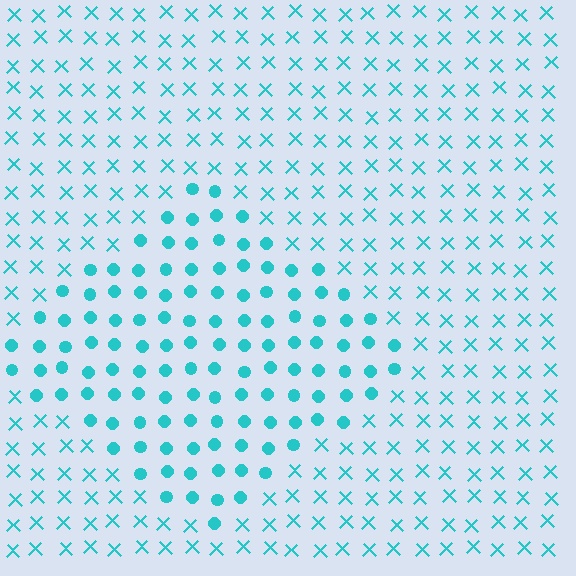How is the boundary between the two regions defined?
The boundary is defined by a change in element shape: circles inside vs. X marks outside. All elements share the same color and spacing.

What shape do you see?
I see a diamond.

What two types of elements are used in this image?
The image uses circles inside the diamond region and X marks outside it.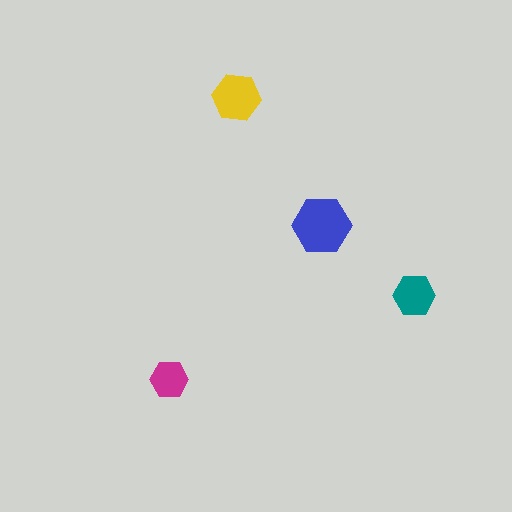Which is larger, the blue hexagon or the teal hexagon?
The blue one.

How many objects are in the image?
There are 4 objects in the image.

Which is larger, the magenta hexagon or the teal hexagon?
The teal one.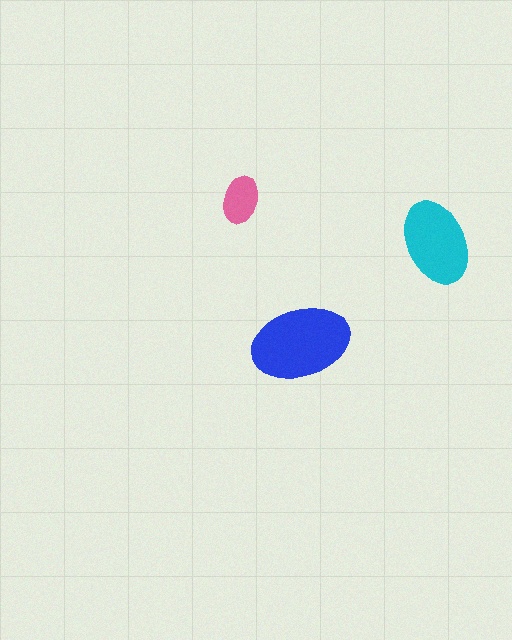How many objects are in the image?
There are 3 objects in the image.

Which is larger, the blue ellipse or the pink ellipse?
The blue one.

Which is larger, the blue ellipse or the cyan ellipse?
The blue one.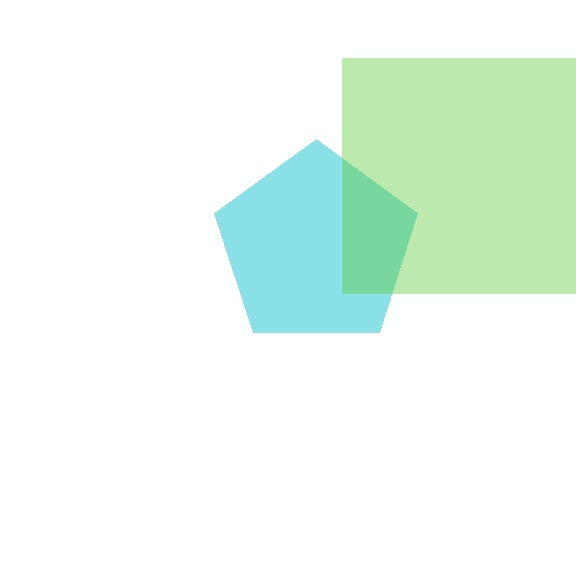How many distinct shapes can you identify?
There are 2 distinct shapes: a cyan pentagon, a lime square.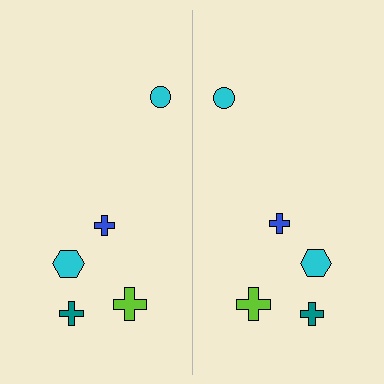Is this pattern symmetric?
Yes, this pattern has bilateral (reflection) symmetry.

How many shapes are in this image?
There are 10 shapes in this image.